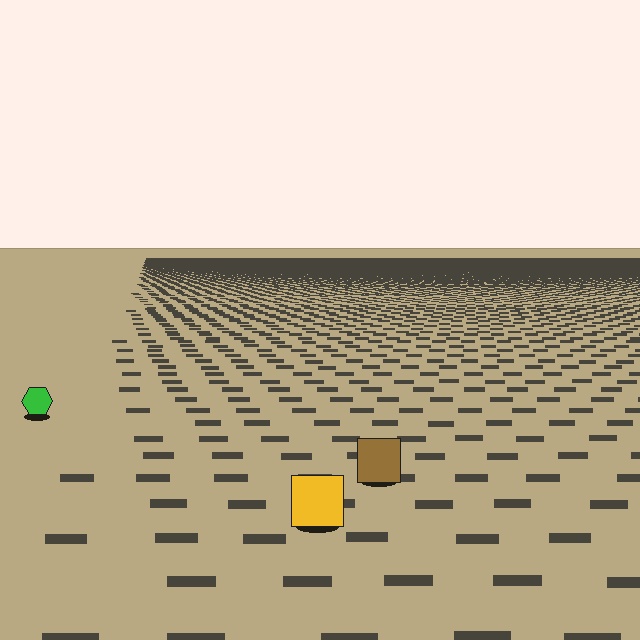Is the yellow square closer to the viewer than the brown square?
Yes. The yellow square is closer — you can tell from the texture gradient: the ground texture is coarser near it.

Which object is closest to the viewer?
The yellow square is closest. The texture marks near it are larger and more spread out.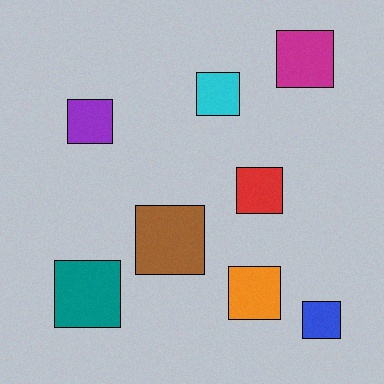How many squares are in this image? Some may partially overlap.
There are 8 squares.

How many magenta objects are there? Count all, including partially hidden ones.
There is 1 magenta object.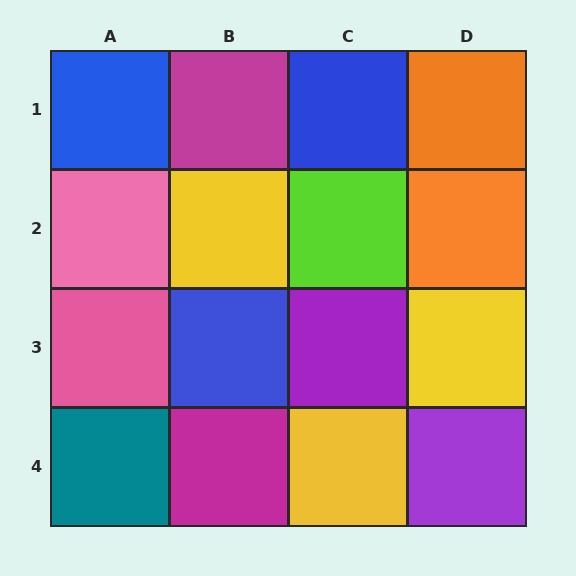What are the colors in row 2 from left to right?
Pink, yellow, lime, orange.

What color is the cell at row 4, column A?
Teal.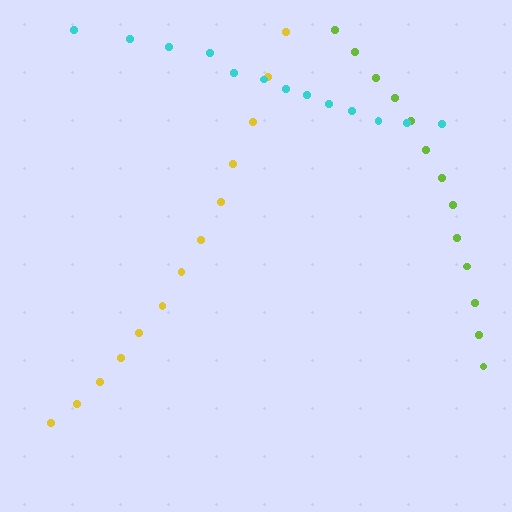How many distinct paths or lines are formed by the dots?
There are 3 distinct paths.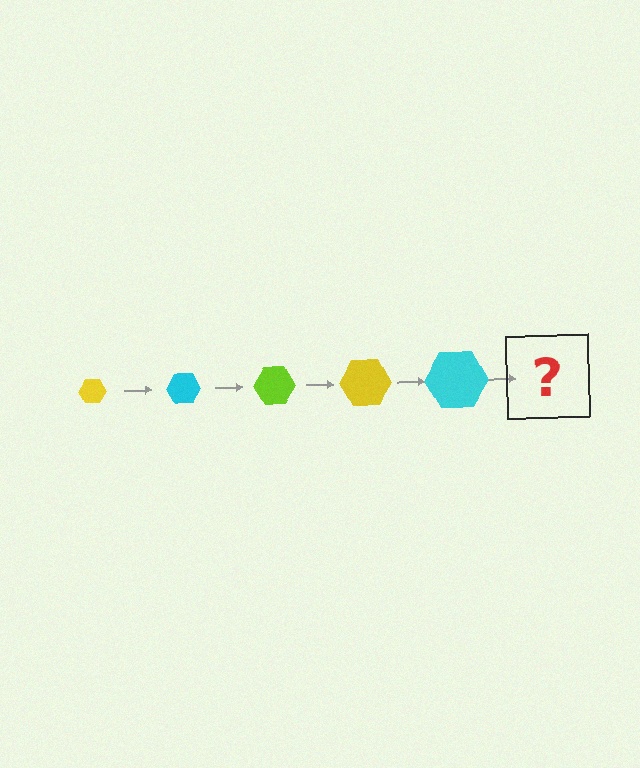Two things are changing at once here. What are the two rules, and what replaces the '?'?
The two rules are that the hexagon grows larger each step and the color cycles through yellow, cyan, and lime. The '?' should be a lime hexagon, larger than the previous one.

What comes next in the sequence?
The next element should be a lime hexagon, larger than the previous one.